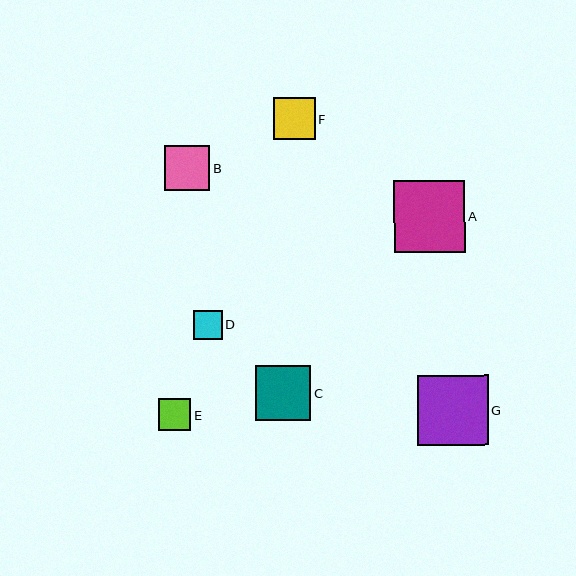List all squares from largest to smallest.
From largest to smallest: A, G, C, B, F, E, D.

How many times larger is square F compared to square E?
Square F is approximately 1.3 times the size of square E.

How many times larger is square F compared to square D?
Square F is approximately 1.5 times the size of square D.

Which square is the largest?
Square A is the largest with a size of approximately 71 pixels.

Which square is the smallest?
Square D is the smallest with a size of approximately 29 pixels.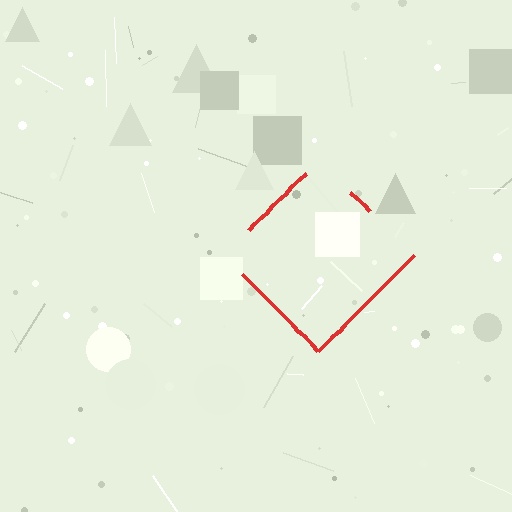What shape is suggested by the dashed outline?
The dashed outline suggests a diamond.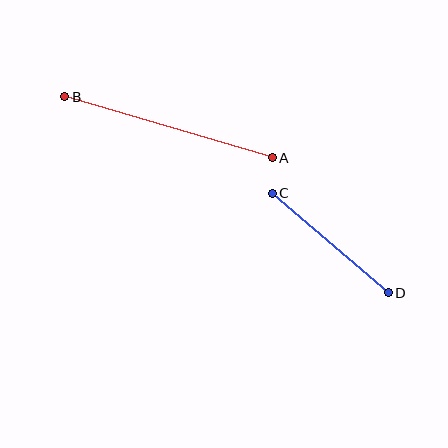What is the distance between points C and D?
The distance is approximately 153 pixels.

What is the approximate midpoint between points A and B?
The midpoint is at approximately (168, 127) pixels.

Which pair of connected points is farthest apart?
Points A and B are farthest apart.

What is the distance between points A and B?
The distance is approximately 216 pixels.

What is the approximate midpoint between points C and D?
The midpoint is at approximately (330, 243) pixels.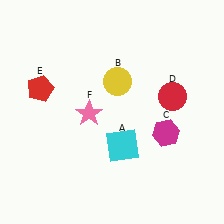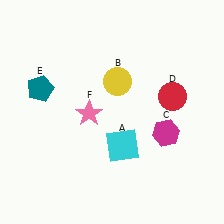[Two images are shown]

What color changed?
The pentagon (E) changed from red in Image 1 to teal in Image 2.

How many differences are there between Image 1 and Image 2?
There is 1 difference between the two images.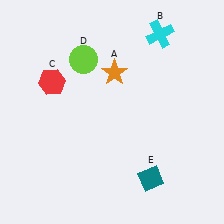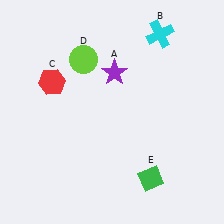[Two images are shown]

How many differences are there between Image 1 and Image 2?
There are 2 differences between the two images.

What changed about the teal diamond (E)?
In Image 1, E is teal. In Image 2, it changed to green.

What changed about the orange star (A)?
In Image 1, A is orange. In Image 2, it changed to purple.